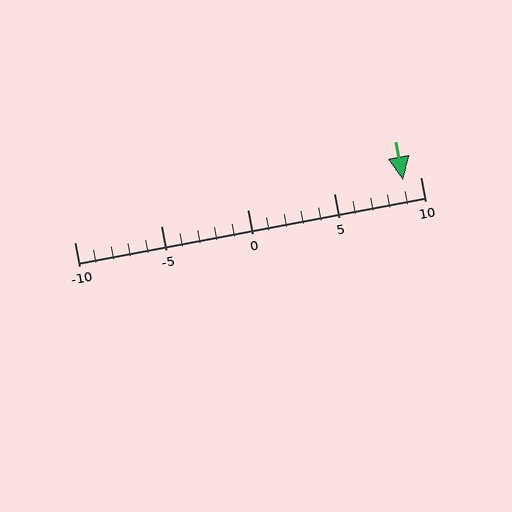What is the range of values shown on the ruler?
The ruler shows values from -10 to 10.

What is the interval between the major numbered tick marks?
The major tick marks are spaced 5 units apart.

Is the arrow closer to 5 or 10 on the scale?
The arrow is closer to 10.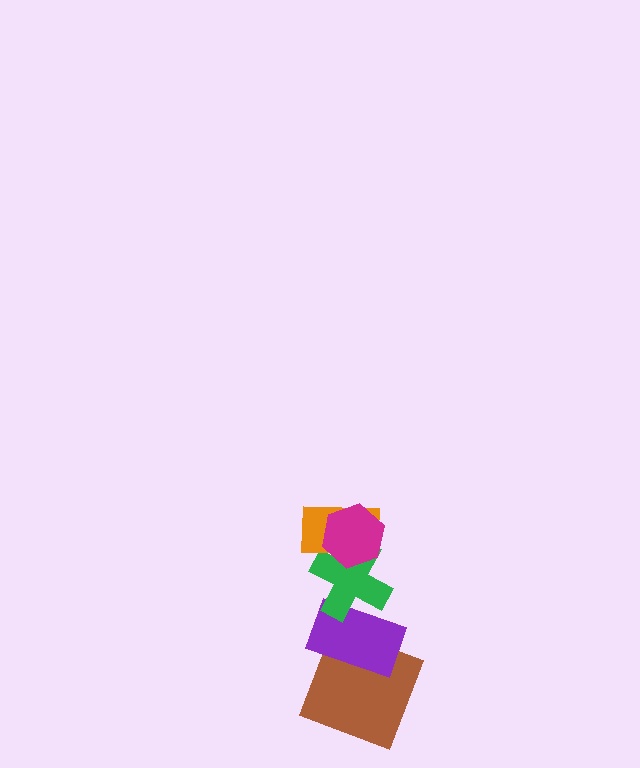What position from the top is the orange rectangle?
The orange rectangle is 2nd from the top.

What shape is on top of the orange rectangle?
The magenta hexagon is on top of the orange rectangle.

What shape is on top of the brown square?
The purple rectangle is on top of the brown square.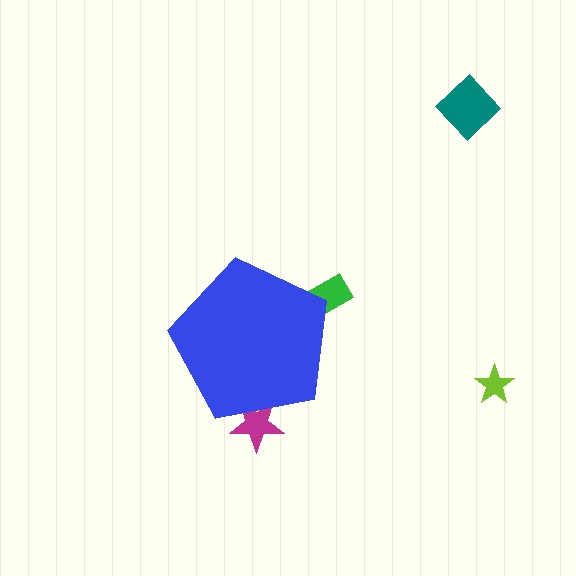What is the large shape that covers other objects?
A blue pentagon.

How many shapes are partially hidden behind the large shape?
2 shapes are partially hidden.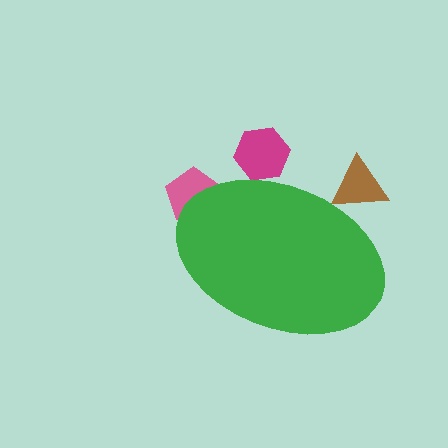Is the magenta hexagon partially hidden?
Yes, the magenta hexagon is partially hidden behind the green ellipse.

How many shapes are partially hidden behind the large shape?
3 shapes are partially hidden.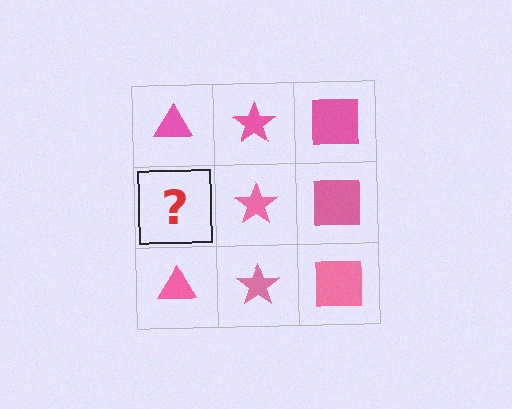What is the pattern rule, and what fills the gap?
The rule is that each column has a consistent shape. The gap should be filled with a pink triangle.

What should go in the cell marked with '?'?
The missing cell should contain a pink triangle.